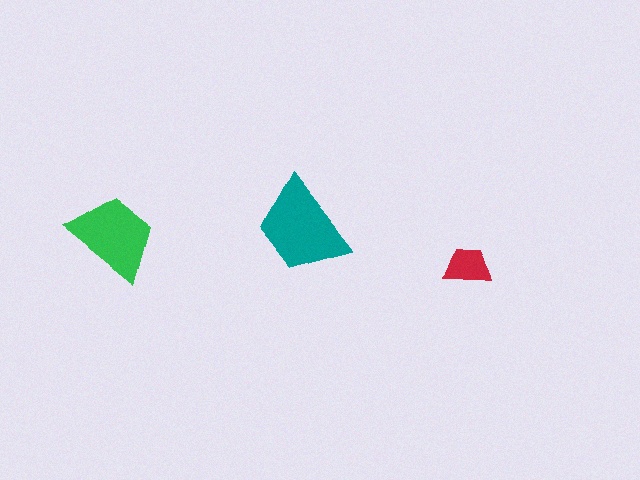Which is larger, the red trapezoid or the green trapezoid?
The green one.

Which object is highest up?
The teal trapezoid is topmost.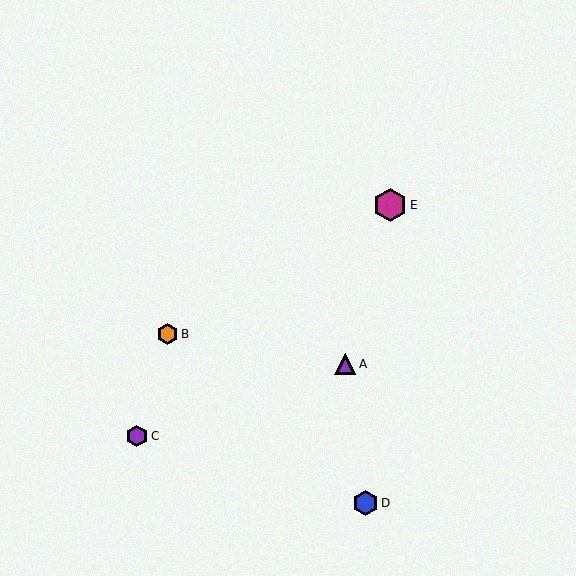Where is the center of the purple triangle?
The center of the purple triangle is at (345, 364).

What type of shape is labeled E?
Shape E is a magenta hexagon.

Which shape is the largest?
The magenta hexagon (labeled E) is the largest.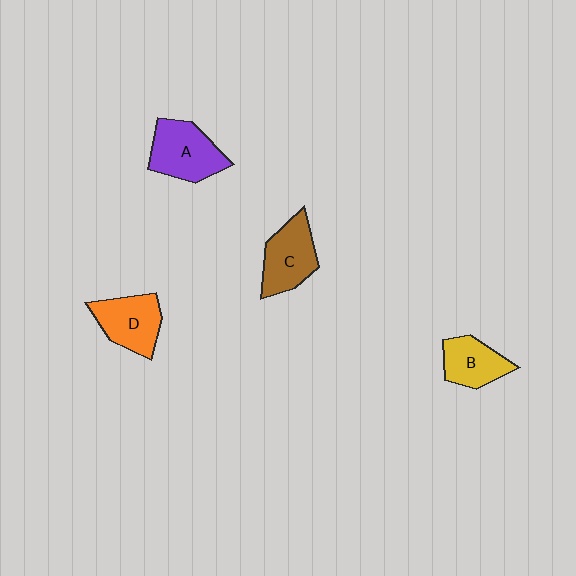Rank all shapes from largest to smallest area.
From largest to smallest: A (purple), C (brown), D (orange), B (yellow).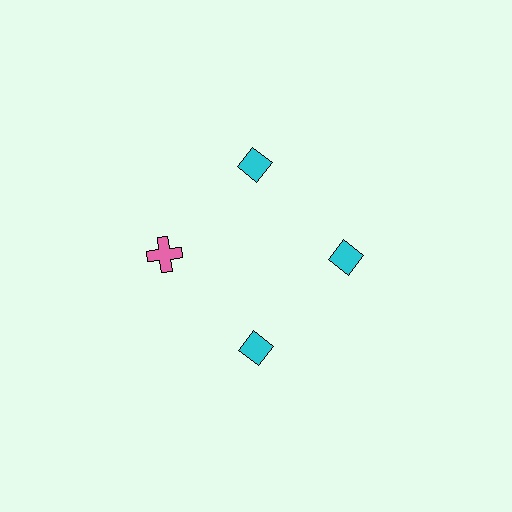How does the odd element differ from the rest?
It differs in both color (pink instead of cyan) and shape (cross instead of diamond).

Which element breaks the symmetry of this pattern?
The pink cross at roughly the 9 o'clock position breaks the symmetry. All other shapes are cyan diamonds.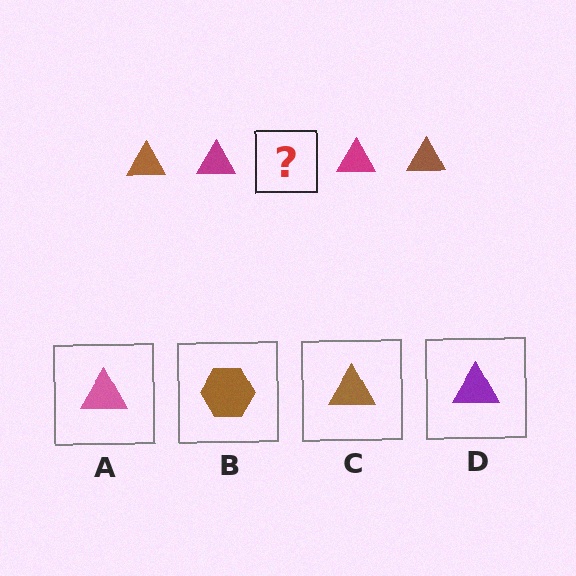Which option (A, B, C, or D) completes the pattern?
C.